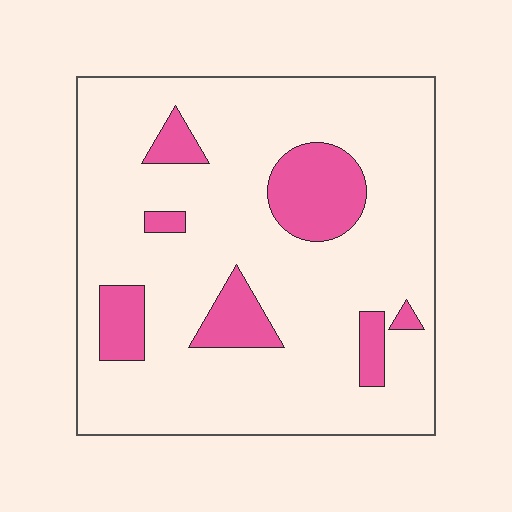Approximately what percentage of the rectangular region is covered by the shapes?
Approximately 15%.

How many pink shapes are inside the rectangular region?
7.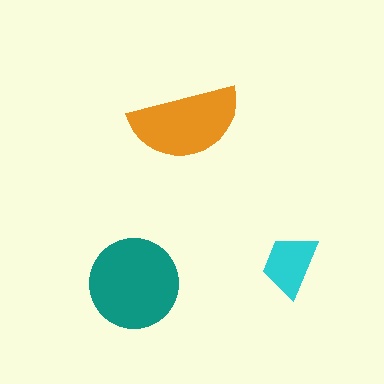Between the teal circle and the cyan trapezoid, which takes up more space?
The teal circle.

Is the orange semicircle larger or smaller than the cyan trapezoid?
Larger.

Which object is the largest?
The teal circle.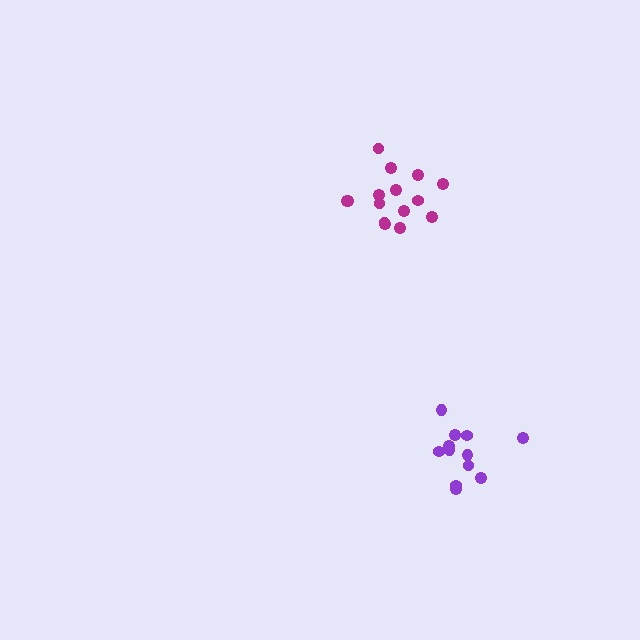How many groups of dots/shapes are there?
There are 2 groups.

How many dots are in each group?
Group 1: 12 dots, Group 2: 15 dots (27 total).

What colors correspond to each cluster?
The clusters are colored: purple, magenta.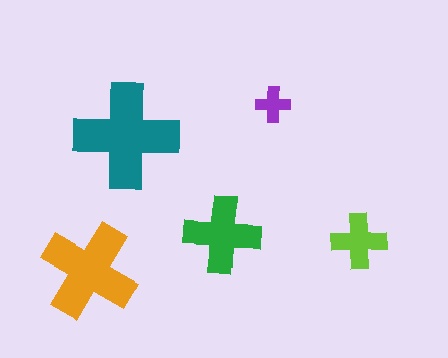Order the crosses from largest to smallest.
the teal one, the orange one, the green one, the lime one, the purple one.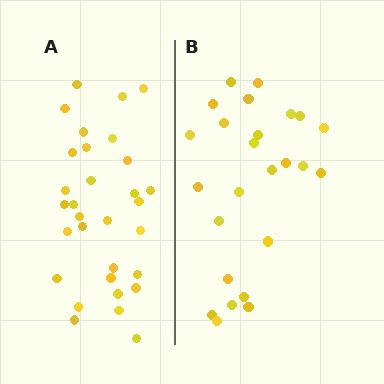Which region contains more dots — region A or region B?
Region A (the left region) has more dots.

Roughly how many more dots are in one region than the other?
Region A has about 6 more dots than region B.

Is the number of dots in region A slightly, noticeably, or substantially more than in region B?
Region A has only slightly more — the two regions are fairly close. The ratio is roughly 1.2 to 1.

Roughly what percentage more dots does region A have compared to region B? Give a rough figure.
About 25% more.